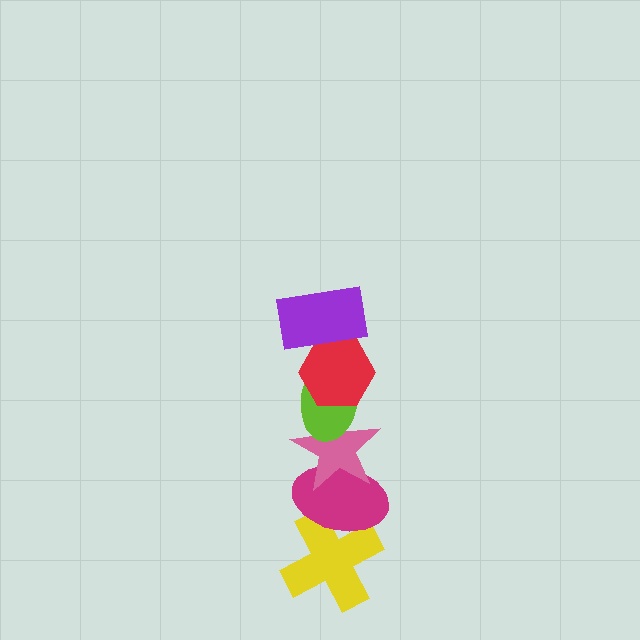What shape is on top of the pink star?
The lime ellipse is on top of the pink star.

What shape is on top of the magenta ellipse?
The pink star is on top of the magenta ellipse.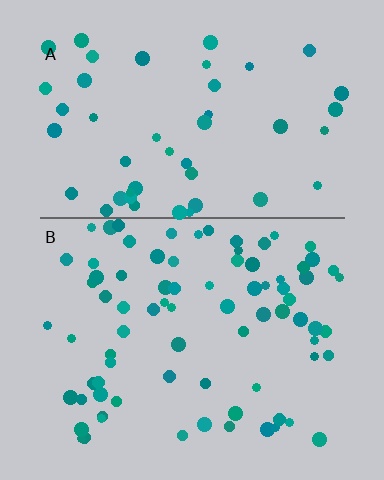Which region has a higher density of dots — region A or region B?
B (the bottom).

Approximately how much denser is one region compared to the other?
Approximately 1.7× — region B over region A.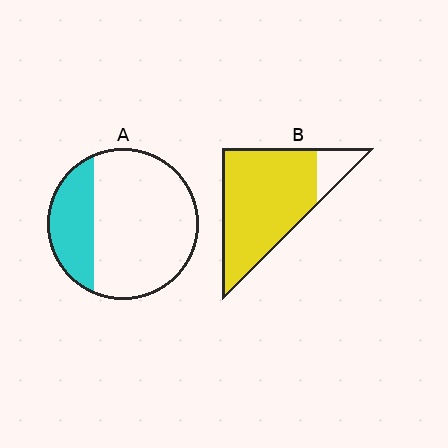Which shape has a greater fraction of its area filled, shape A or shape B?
Shape B.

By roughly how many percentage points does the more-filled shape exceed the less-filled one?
By roughly 60 percentage points (B over A).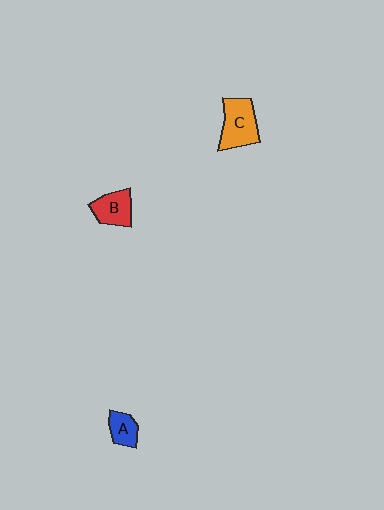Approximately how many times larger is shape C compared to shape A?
Approximately 1.9 times.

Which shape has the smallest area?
Shape A (blue).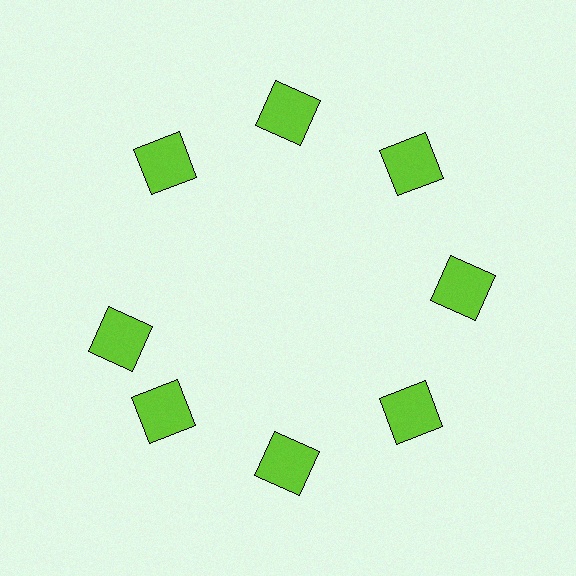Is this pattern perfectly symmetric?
No. The 8 lime squares are arranged in a ring, but one element near the 9 o'clock position is rotated out of alignment along the ring, breaking the 8-fold rotational symmetry.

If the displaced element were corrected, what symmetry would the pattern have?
It would have 8-fold rotational symmetry — the pattern would map onto itself every 45 degrees.